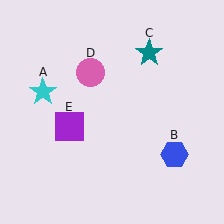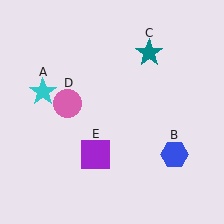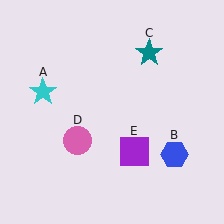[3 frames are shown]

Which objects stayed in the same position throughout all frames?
Cyan star (object A) and blue hexagon (object B) and teal star (object C) remained stationary.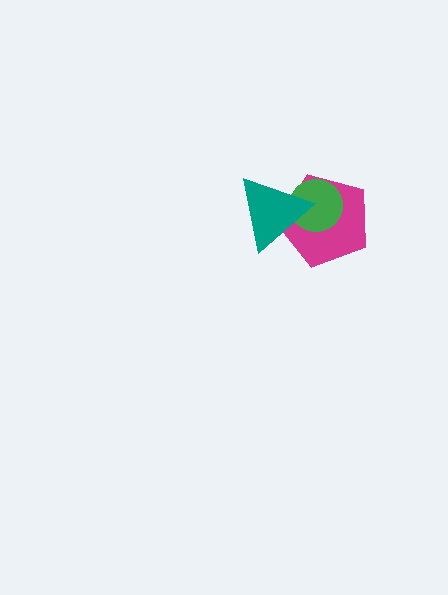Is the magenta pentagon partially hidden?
Yes, it is partially covered by another shape.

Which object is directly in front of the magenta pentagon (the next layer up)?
The green circle is directly in front of the magenta pentagon.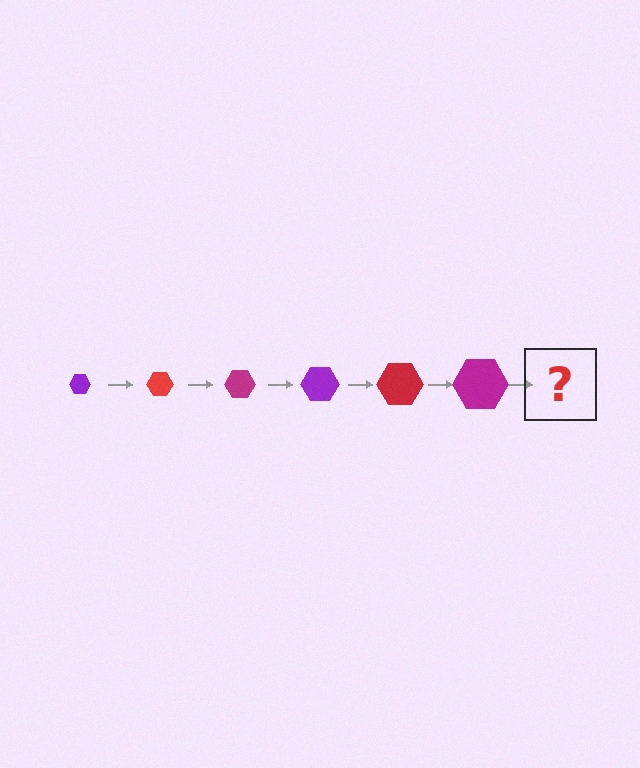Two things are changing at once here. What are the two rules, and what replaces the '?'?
The two rules are that the hexagon grows larger each step and the color cycles through purple, red, and magenta. The '?' should be a purple hexagon, larger than the previous one.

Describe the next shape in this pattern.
It should be a purple hexagon, larger than the previous one.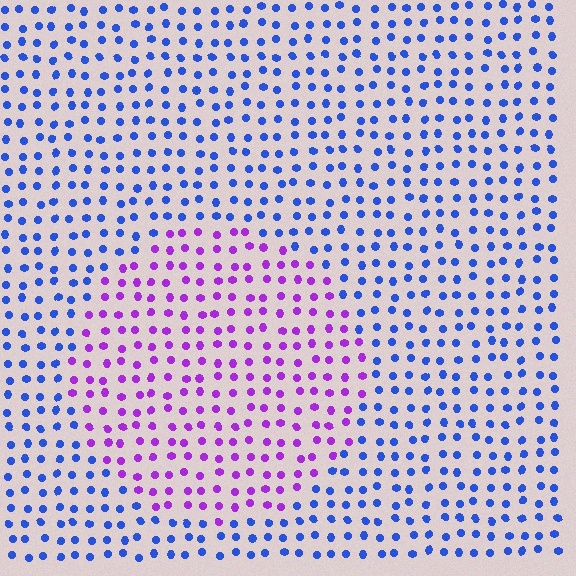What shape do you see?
I see a circle.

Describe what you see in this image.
The image is filled with small blue elements in a uniform arrangement. A circle-shaped region is visible where the elements are tinted to a slightly different hue, forming a subtle color boundary.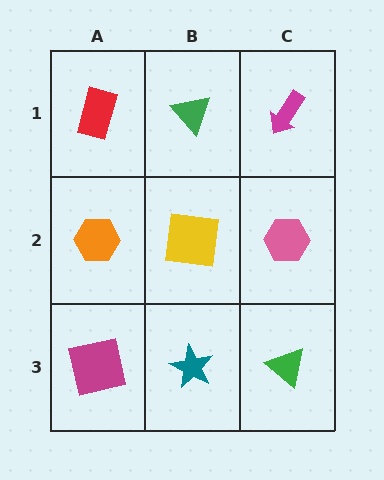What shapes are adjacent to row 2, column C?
A magenta arrow (row 1, column C), a green triangle (row 3, column C), a yellow square (row 2, column B).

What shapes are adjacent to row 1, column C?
A pink hexagon (row 2, column C), a green triangle (row 1, column B).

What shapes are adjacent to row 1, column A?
An orange hexagon (row 2, column A), a green triangle (row 1, column B).